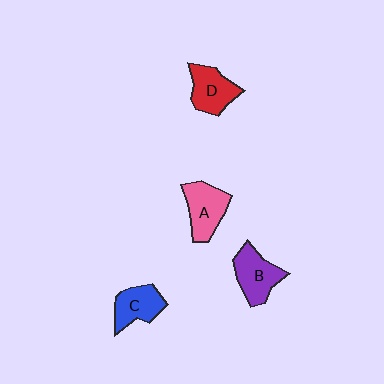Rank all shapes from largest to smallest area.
From largest to smallest: A (pink), B (purple), D (red), C (blue).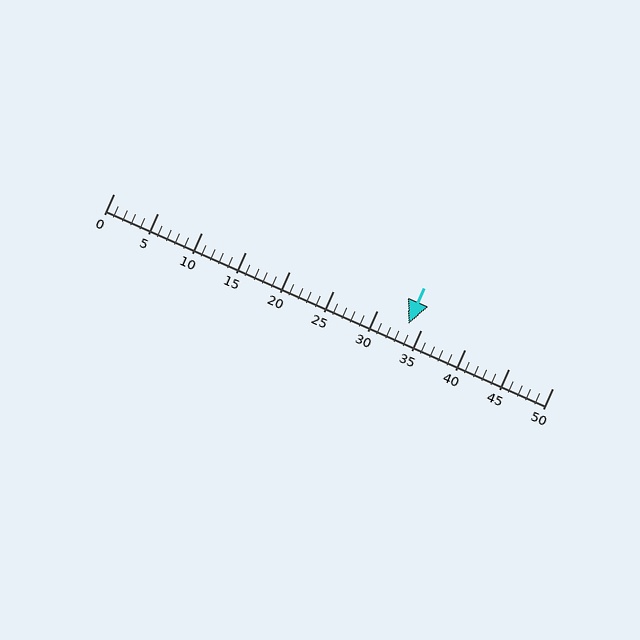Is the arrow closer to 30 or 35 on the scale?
The arrow is closer to 35.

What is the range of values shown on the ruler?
The ruler shows values from 0 to 50.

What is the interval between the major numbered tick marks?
The major tick marks are spaced 5 units apart.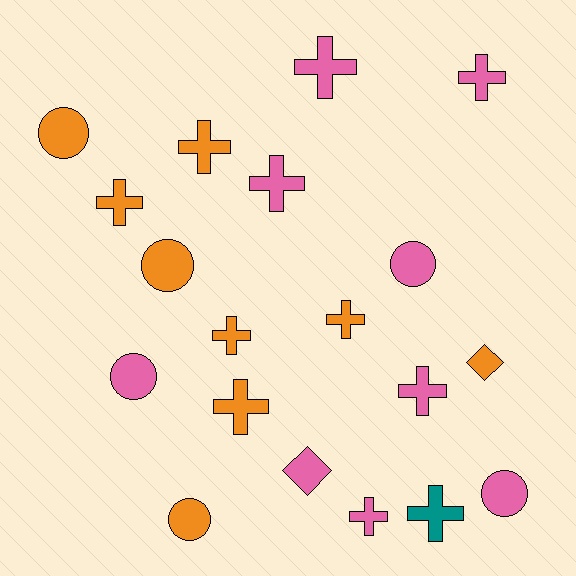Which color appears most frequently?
Orange, with 9 objects.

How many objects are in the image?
There are 19 objects.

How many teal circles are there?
There are no teal circles.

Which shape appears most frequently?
Cross, with 11 objects.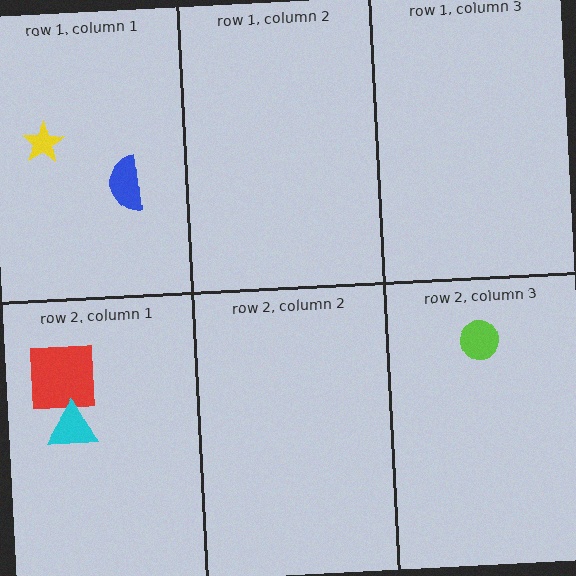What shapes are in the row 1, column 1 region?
The blue semicircle, the yellow star.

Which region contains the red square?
The row 2, column 1 region.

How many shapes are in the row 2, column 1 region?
2.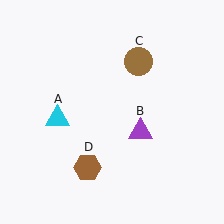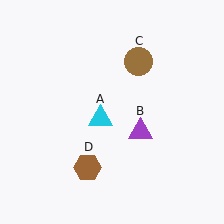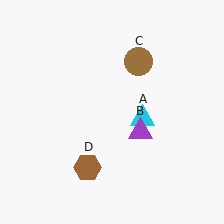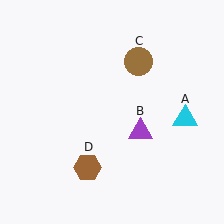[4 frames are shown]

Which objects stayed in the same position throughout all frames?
Purple triangle (object B) and brown circle (object C) and brown hexagon (object D) remained stationary.